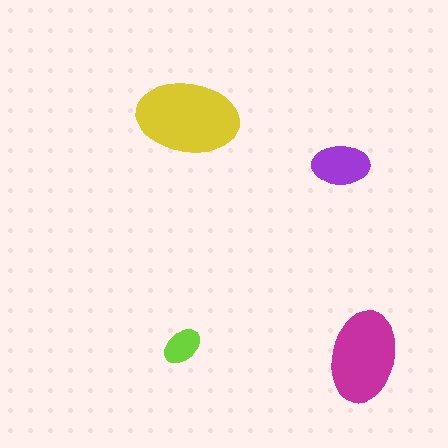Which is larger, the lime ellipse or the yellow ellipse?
The yellow one.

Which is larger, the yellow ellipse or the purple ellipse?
The yellow one.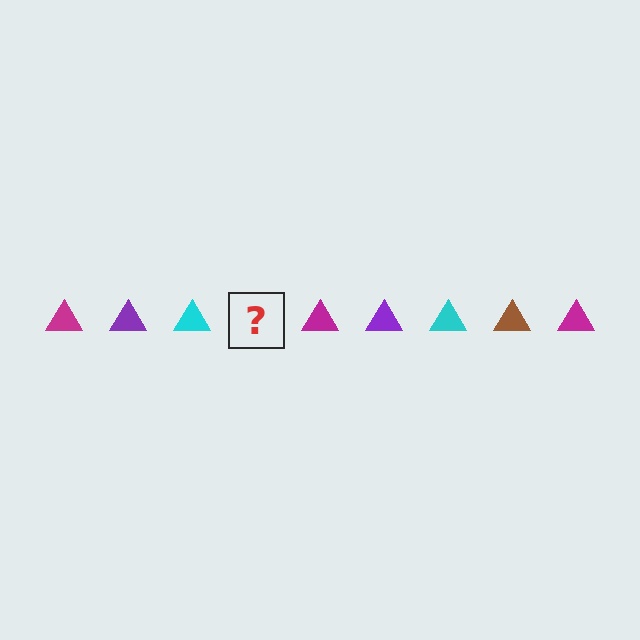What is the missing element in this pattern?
The missing element is a brown triangle.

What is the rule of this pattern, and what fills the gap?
The rule is that the pattern cycles through magenta, purple, cyan, brown triangles. The gap should be filled with a brown triangle.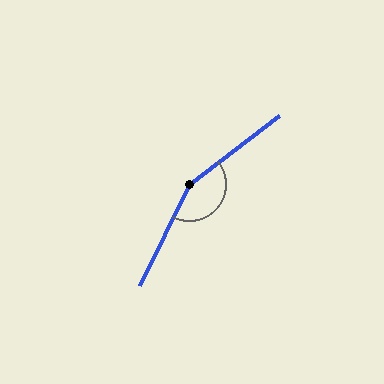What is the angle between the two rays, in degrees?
Approximately 154 degrees.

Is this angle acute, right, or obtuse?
It is obtuse.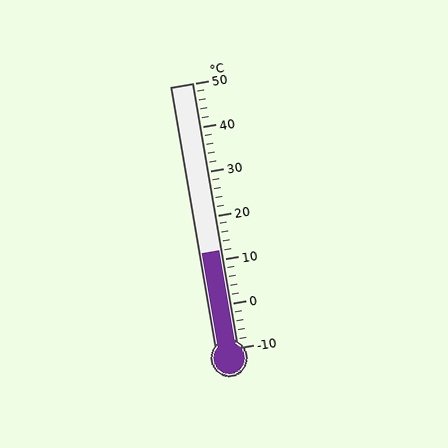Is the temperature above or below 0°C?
The temperature is above 0°C.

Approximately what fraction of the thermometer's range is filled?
The thermometer is filled to approximately 35% of its range.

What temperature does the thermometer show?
The thermometer shows approximately 12°C.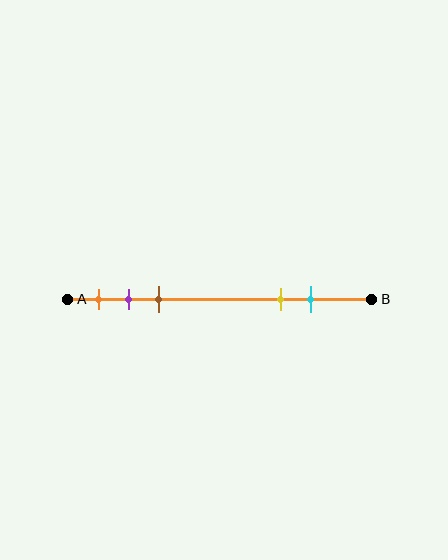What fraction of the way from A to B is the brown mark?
The brown mark is approximately 30% (0.3) of the way from A to B.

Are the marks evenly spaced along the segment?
No, the marks are not evenly spaced.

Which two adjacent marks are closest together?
The purple and brown marks are the closest adjacent pair.